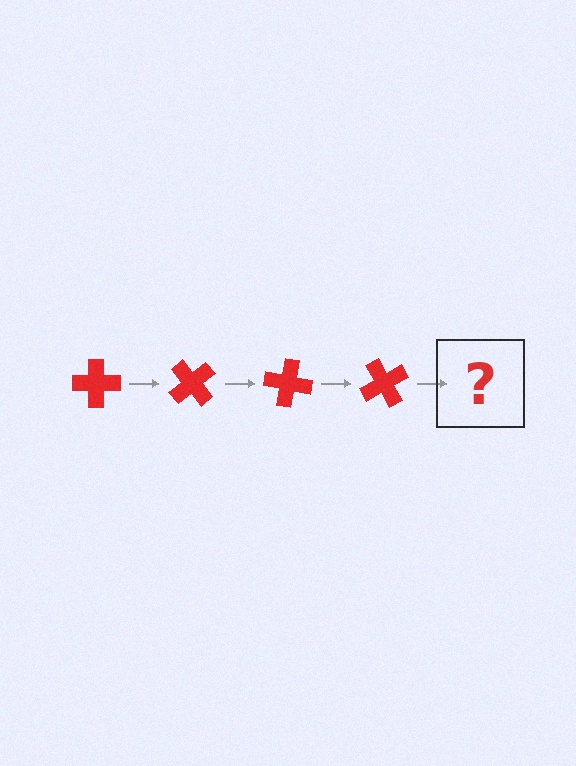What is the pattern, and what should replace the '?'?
The pattern is that the cross rotates 50 degrees each step. The '?' should be a red cross rotated 200 degrees.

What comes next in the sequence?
The next element should be a red cross rotated 200 degrees.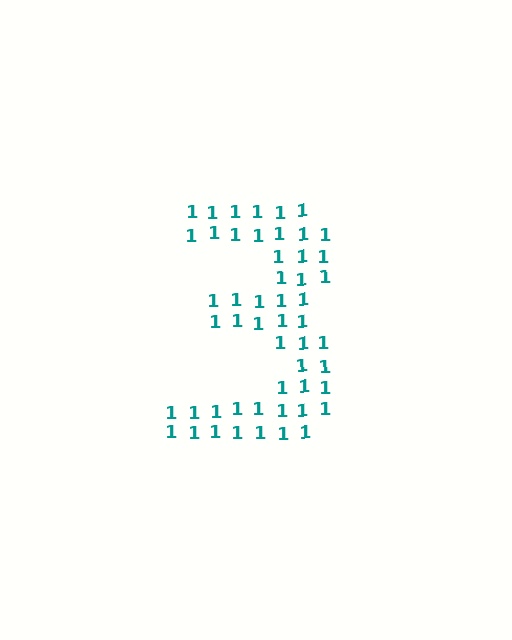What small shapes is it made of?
It is made of small digit 1's.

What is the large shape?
The large shape is the digit 3.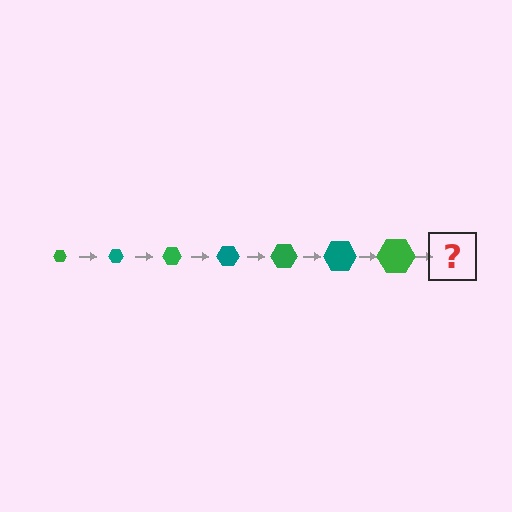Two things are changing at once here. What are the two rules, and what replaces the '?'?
The two rules are that the hexagon grows larger each step and the color cycles through green and teal. The '?' should be a teal hexagon, larger than the previous one.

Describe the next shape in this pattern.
It should be a teal hexagon, larger than the previous one.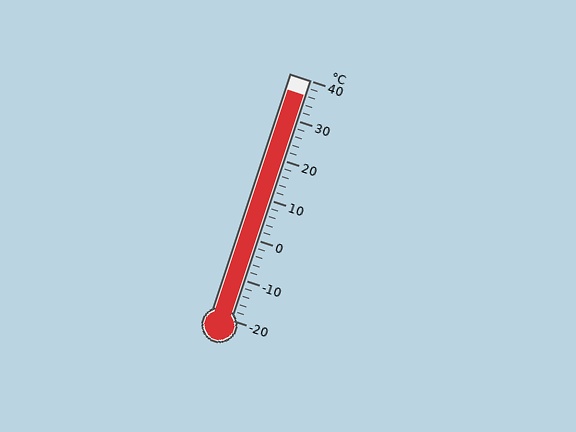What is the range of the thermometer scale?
The thermometer scale ranges from -20°C to 40°C.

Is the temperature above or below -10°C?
The temperature is above -10°C.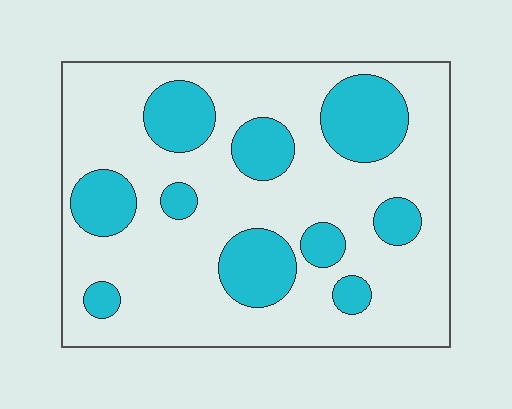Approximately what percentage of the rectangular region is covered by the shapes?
Approximately 25%.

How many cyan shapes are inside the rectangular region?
10.